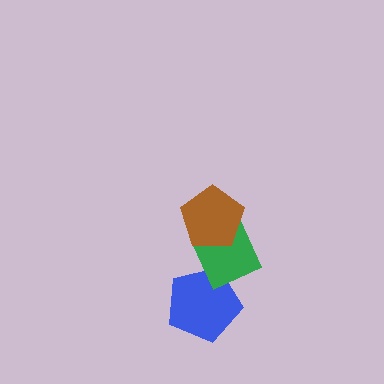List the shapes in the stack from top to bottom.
From top to bottom: the brown pentagon, the green diamond, the blue pentagon.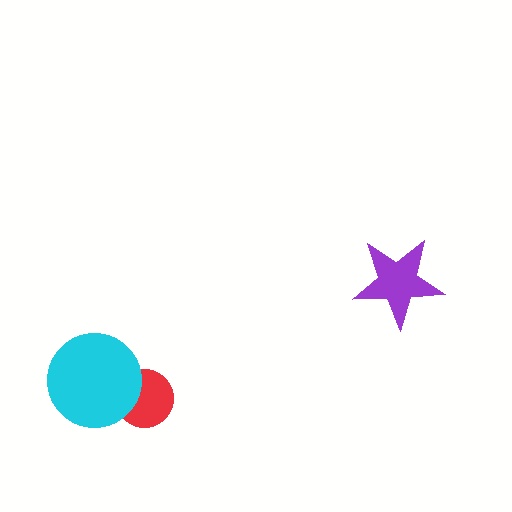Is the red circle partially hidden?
Yes, it is partially covered by another shape.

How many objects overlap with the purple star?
0 objects overlap with the purple star.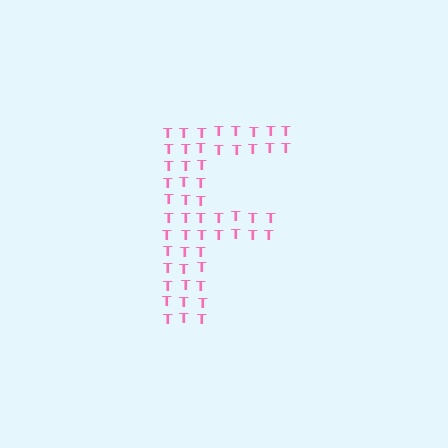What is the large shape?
The large shape is the letter F.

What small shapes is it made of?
It is made of small letter T's.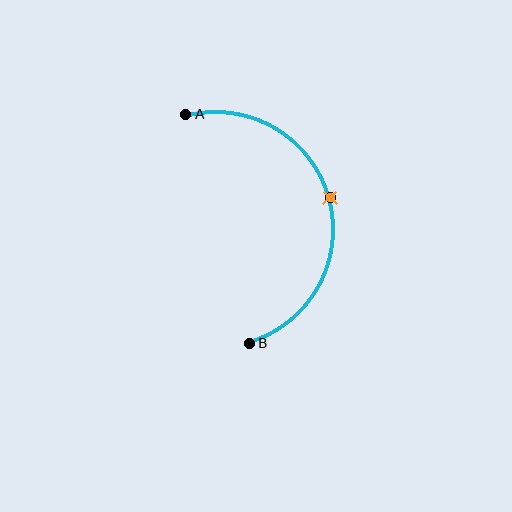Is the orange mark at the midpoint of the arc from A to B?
Yes. The orange mark lies on the arc at equal arc-length from both A and B — it is the arc midpoint.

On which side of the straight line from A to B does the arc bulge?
The arc bulges to the right of the straight line connecting A and B.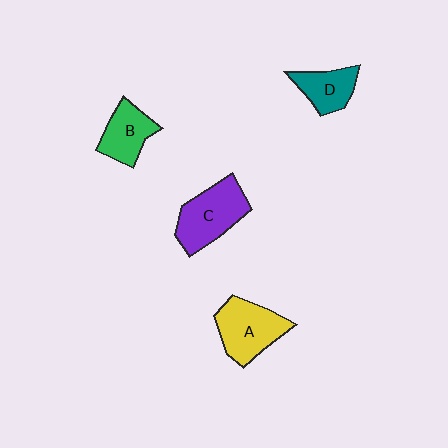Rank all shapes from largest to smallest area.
From largest to smallest: C (purple), A (yellow), B (green), D (teal).